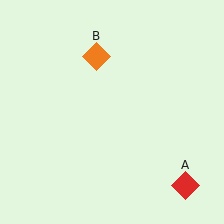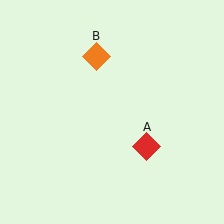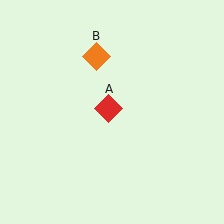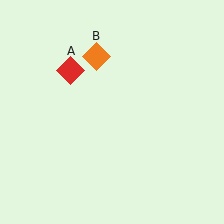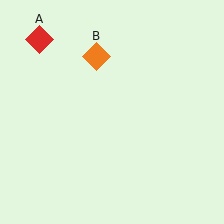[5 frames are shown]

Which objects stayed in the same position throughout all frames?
Orange diamond (object B) remained stationary.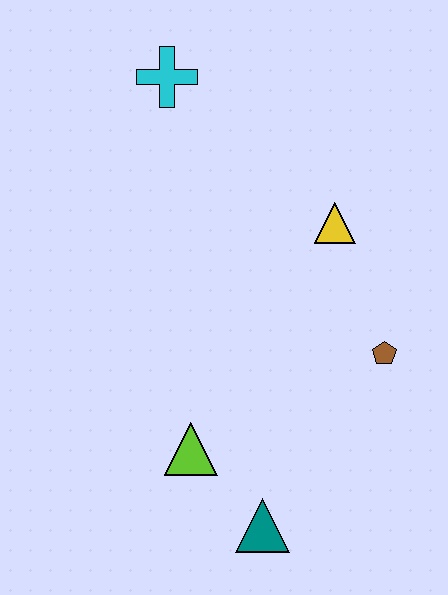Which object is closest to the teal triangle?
The lime triangle is closest to the teal triangle.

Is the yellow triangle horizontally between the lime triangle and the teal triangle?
No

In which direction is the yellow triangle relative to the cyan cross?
The yellow triangle is to the right of the cyan cross.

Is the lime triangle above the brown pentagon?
No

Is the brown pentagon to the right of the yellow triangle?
Yes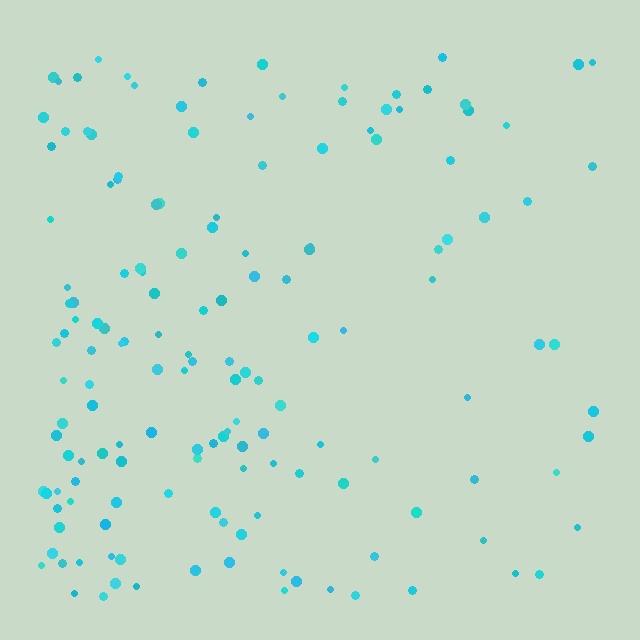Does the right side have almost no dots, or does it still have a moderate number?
Still a moderate number, just noticeably fewer than the left.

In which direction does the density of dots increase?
From right to left, with the left side densest.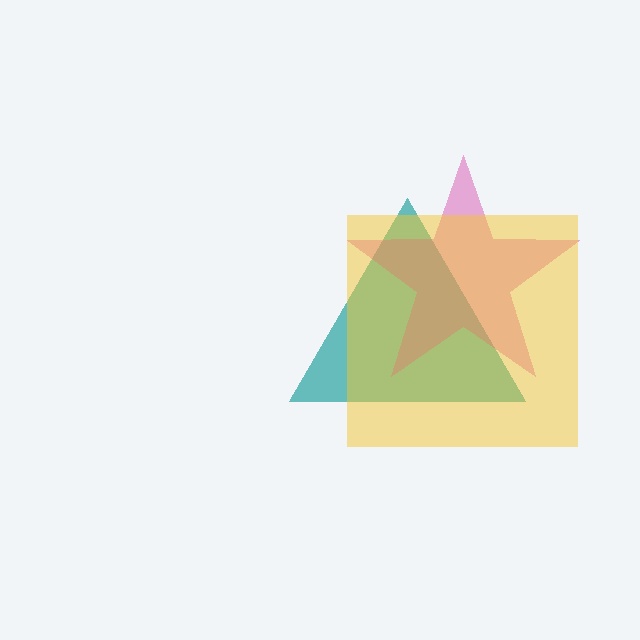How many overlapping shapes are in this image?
There are 3 overlapping shapes in the image.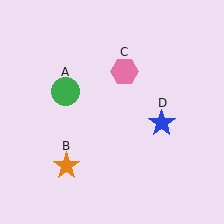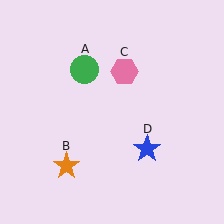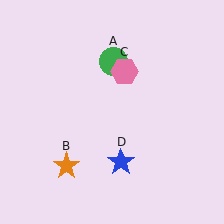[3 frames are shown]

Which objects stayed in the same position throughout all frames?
Orange star (object B) and pink hexagon (object C) remained stationary.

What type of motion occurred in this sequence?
The green circle (object A), blue star (object D) rotated clockwise around the center of the scene.